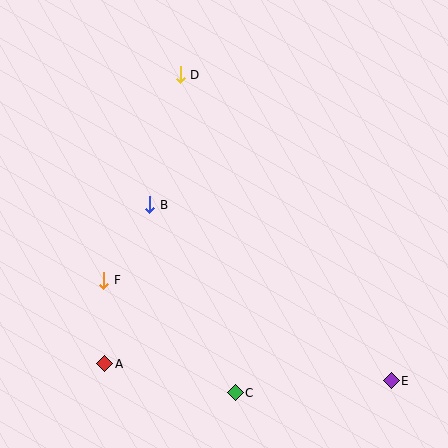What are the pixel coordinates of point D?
Point D is at (180, 75).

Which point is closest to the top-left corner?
Point D is closest to the top-left corner.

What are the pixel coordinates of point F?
Point F is at (104, 280).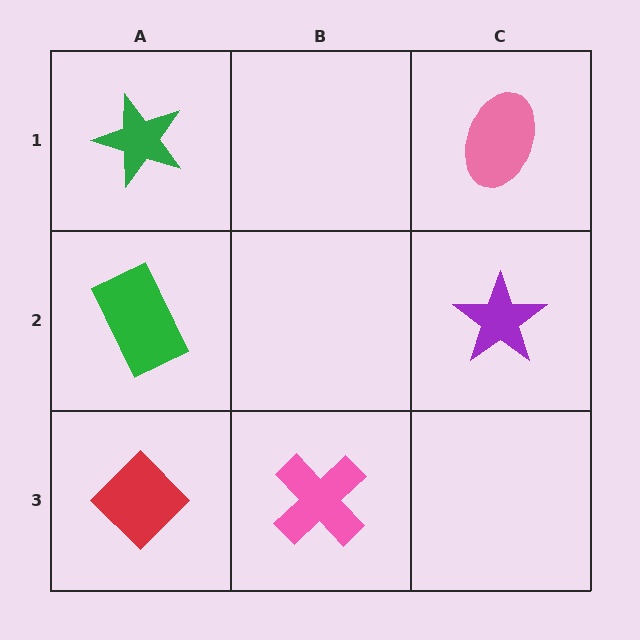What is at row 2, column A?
A green rectangle.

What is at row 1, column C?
A pink ellipse.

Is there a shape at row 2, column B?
No, that cell is empty.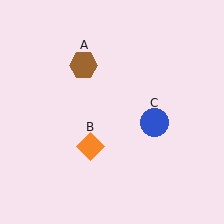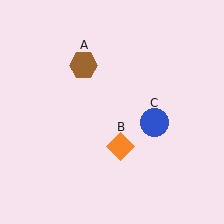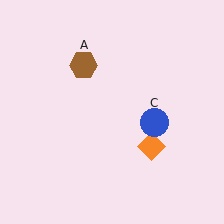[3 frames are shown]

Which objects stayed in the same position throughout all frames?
Brown hexagon (object A) and blue circle (object C) remained stationary.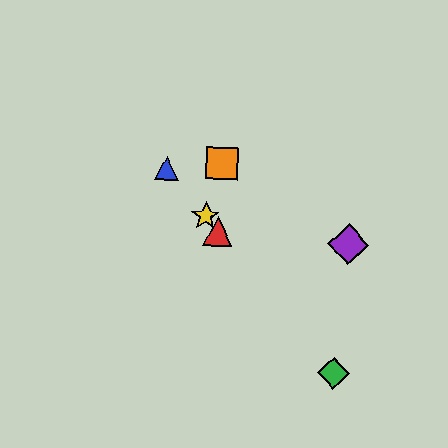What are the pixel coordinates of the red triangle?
The red triangle is at (218, 231).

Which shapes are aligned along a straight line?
The red triangle, the blue triangle, the green diamond, the yellow star are aligned along a straight line.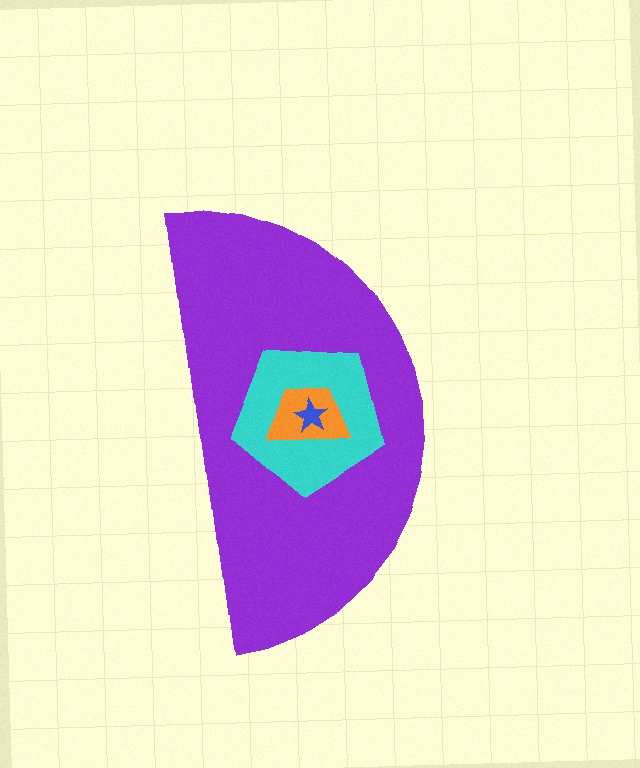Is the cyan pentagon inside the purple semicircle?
Yes.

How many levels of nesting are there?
4.